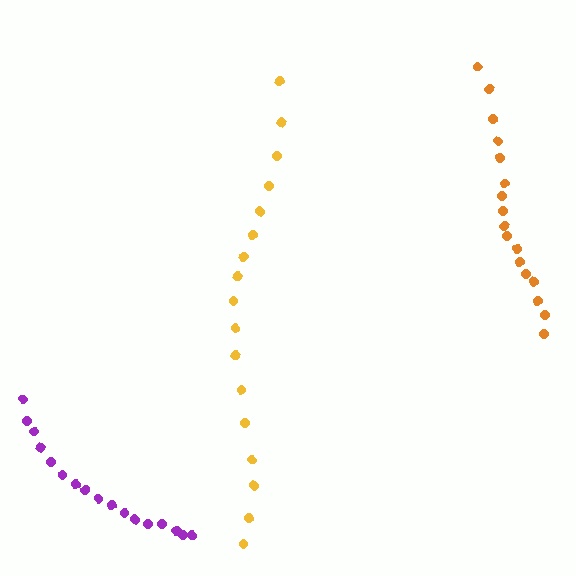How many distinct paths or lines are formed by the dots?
There are 3 distinct paths.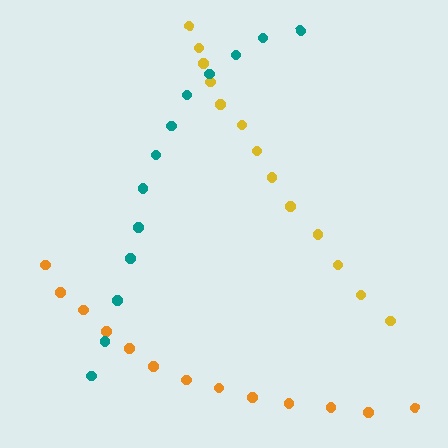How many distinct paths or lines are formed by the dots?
There are 3 distinct paths.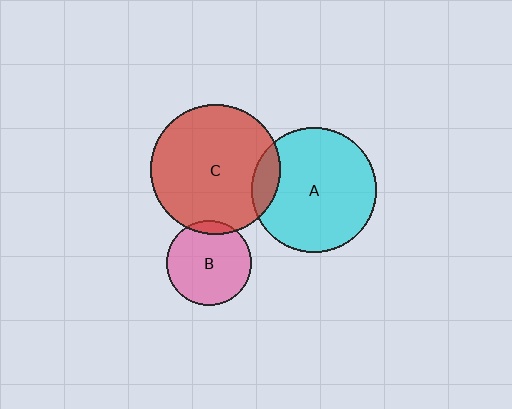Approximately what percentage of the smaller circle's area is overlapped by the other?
Approximately 10%.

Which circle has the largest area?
Circle C (red).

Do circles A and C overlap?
Yes.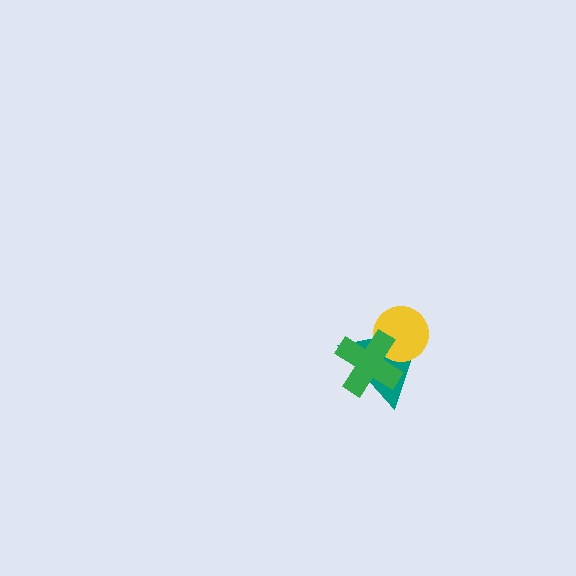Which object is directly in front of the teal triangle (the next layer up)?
The yellow circle is directly in front of the teal triangle.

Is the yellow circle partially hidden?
Yes, it is partially covered by another shape.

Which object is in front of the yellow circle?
The green cross is in front of the yellow circle.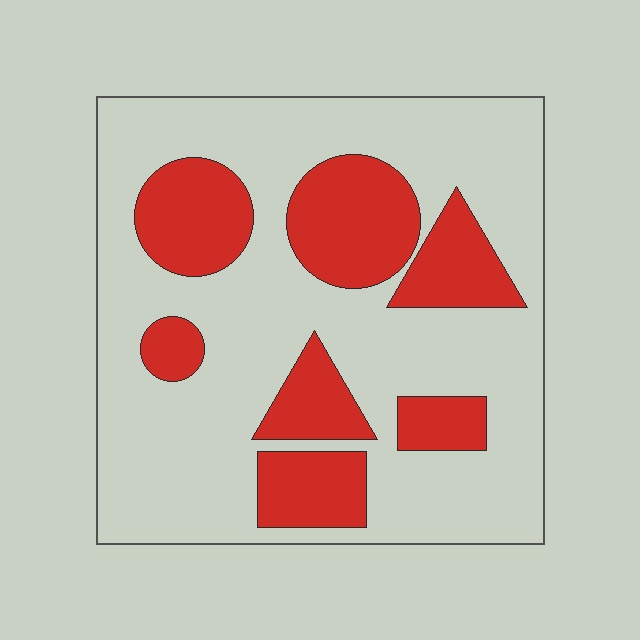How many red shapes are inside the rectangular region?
7.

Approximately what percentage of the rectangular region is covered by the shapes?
Approximately 30%.